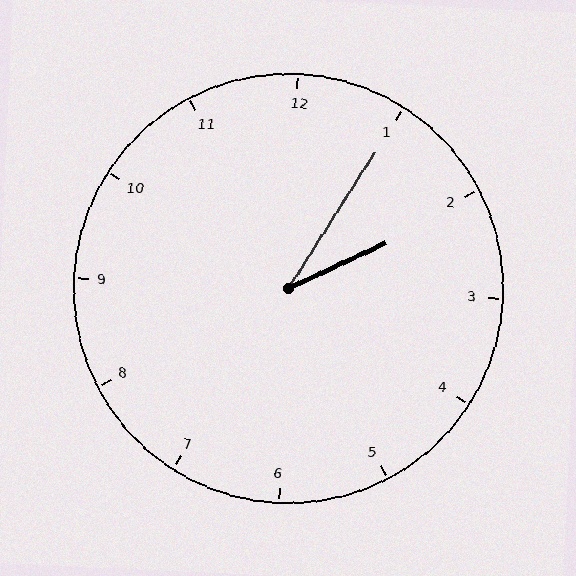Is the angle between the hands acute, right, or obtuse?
It is acute.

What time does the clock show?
2:05.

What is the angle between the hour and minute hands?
Approximately 32 degrees.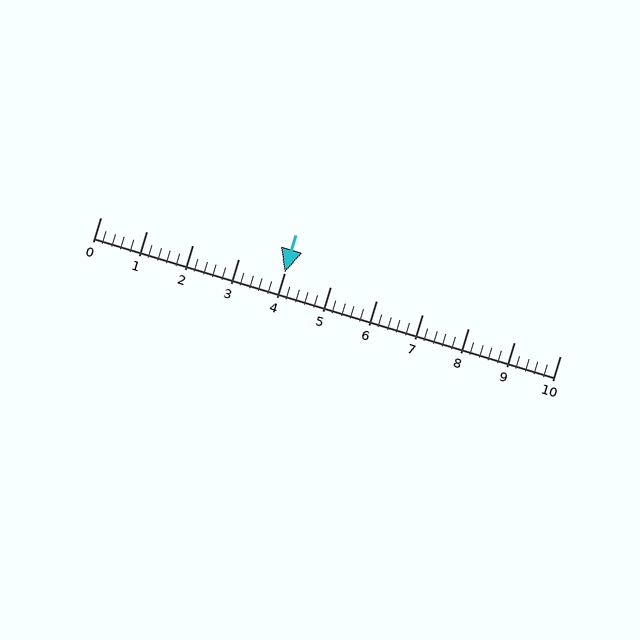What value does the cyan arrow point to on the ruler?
The cyan arrow points to approximately 4.0.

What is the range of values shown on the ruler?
The ruler shows values from 0 to 10.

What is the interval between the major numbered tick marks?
The major tick marks are spaced 1 units apart.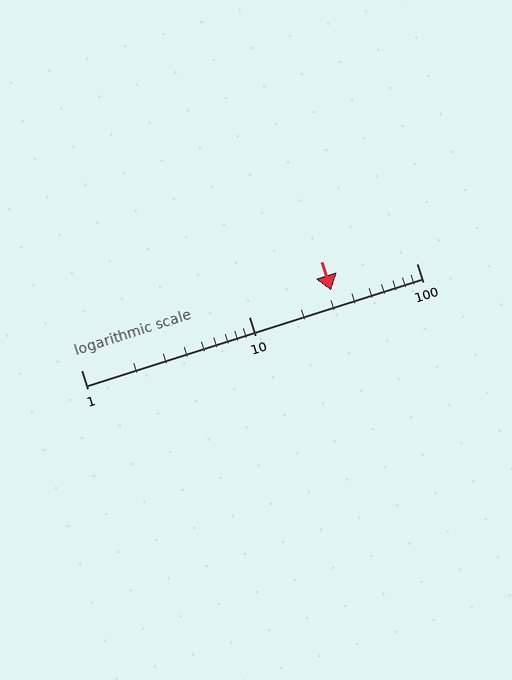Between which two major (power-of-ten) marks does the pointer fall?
The pointer is between 10 and 100.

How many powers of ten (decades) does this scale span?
The scale spans 2 decades, from 1 to 100.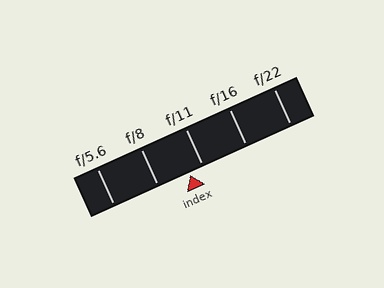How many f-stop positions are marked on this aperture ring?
There are 5 f-stop positions marked.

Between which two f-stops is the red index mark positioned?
The index mark is between f/8 and f/11.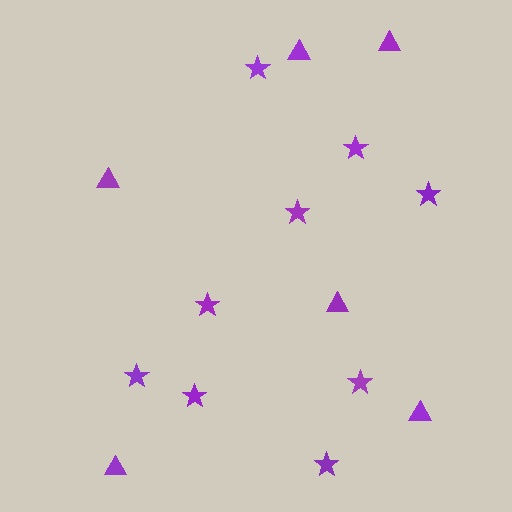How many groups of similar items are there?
There are 2 groups: one group of triangles (6) and one group of stars (9).